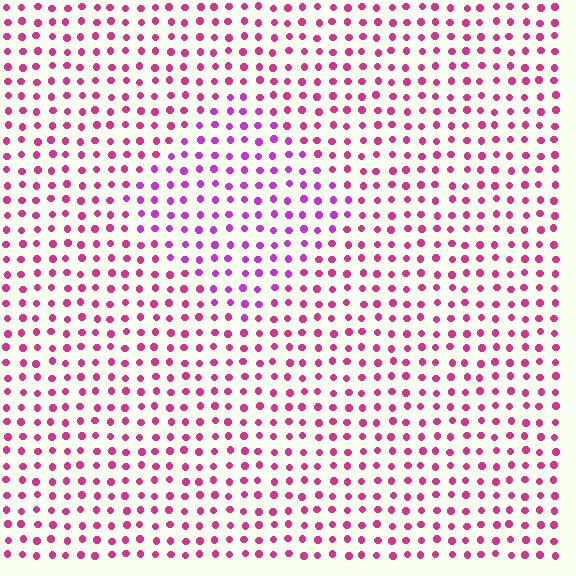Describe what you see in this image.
The image is filled with small magenta elements in a uniform arrangement. A diamond-shaped region is visible where the elements are tinted to a slightly different hue, forming a subtle color boundary.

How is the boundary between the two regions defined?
The boundary is defined purely by a slight shift in hue (about 31 degrees). Spacing, size, and orientation are identical on both sides.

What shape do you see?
I see a diamond.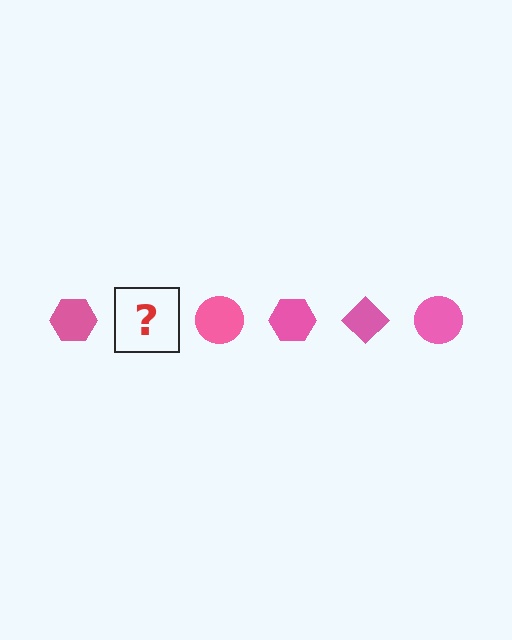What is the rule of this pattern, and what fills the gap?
The rule is that the pattern cycles through hexagon, diamond, circle shapes in pink. The gap should be filled with a pink diamond.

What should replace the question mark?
The question mark should be replaced with a pink diamond.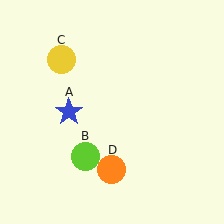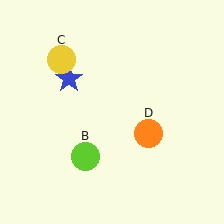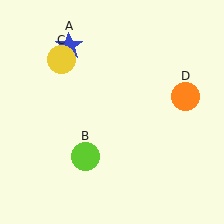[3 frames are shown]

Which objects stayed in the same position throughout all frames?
Lime circle (object B) and yellow circle (object C) remained stationary.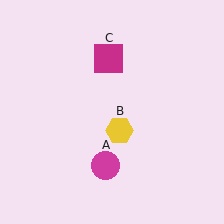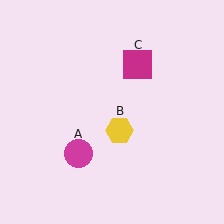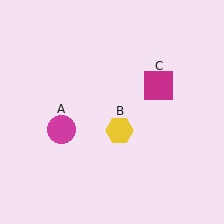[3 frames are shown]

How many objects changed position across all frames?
2 objects changed position: magenta circle (object A), magenta square (object C).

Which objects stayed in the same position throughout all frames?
Yellow hexagon (object B) remained stationary.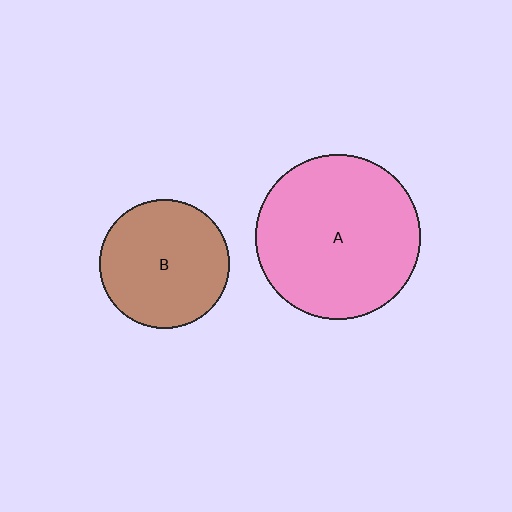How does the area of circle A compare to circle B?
Approximately 1.6 times.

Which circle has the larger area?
Circle A (pink).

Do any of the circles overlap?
No, none of the circles overlap.